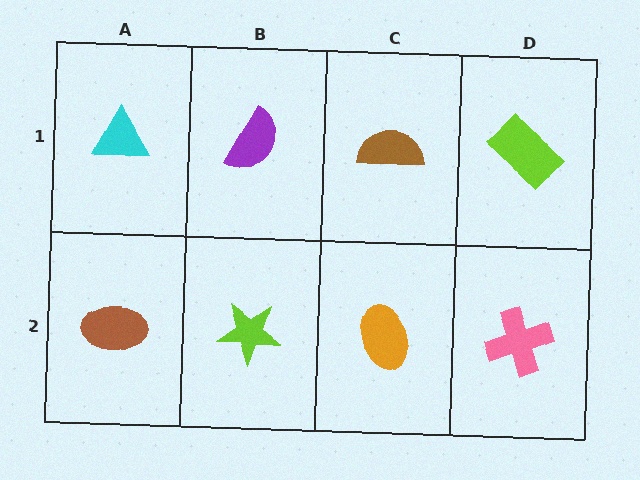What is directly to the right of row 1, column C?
A lime rectangle.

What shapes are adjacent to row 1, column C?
An orange ellipse (row 2, column C), a purple semicircle (row 1, column B), a lime rectangle (row 1, column D).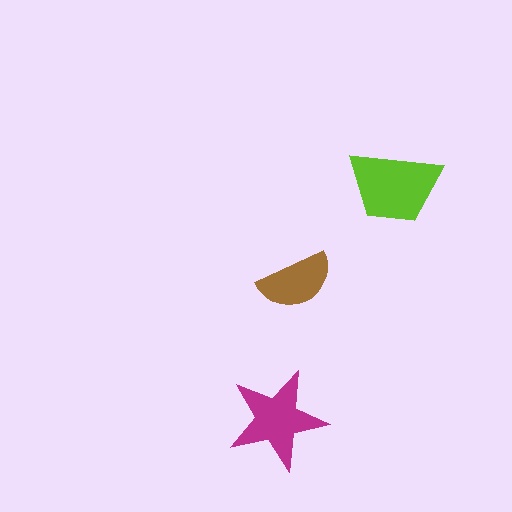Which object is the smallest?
The brown semicircle.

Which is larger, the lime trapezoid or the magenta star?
The lime trapezoid.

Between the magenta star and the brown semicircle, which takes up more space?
The magenta star.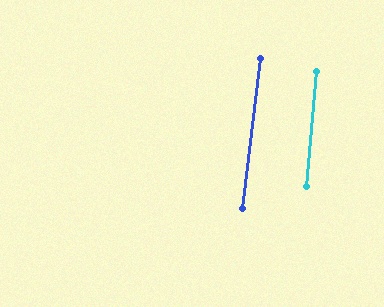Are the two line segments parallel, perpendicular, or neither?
Parallel — their directions differ by only 1.7°.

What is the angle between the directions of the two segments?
Approximately 2 degrees.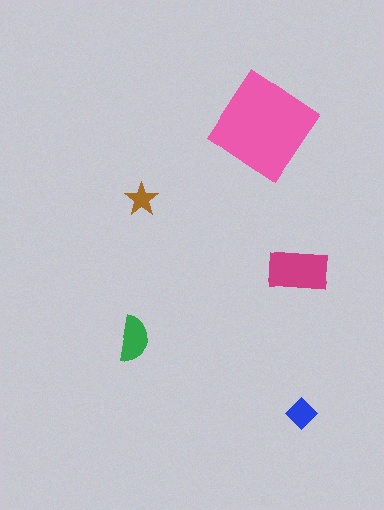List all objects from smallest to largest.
The brown star, the blue diamond, the green semicircle, the magenta rectangle, the pink diamond.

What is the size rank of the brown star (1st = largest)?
5th.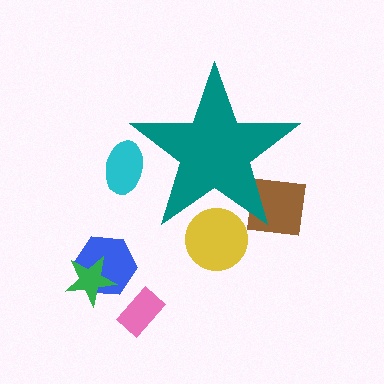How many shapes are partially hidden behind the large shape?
3 shapes are partially hidden.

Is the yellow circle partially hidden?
Yes, the yellow circle is partially hidden behind the teal star.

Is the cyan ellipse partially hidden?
Yes, the cyan ellipse is partially hidden behind the teal star.